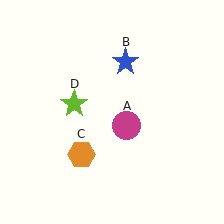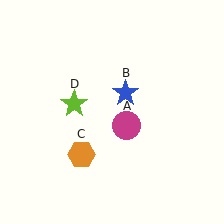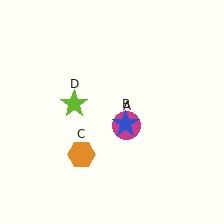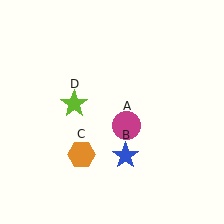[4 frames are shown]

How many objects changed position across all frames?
1 object changed position: blue star (object B).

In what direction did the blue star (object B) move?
The blue star (object B) moved down.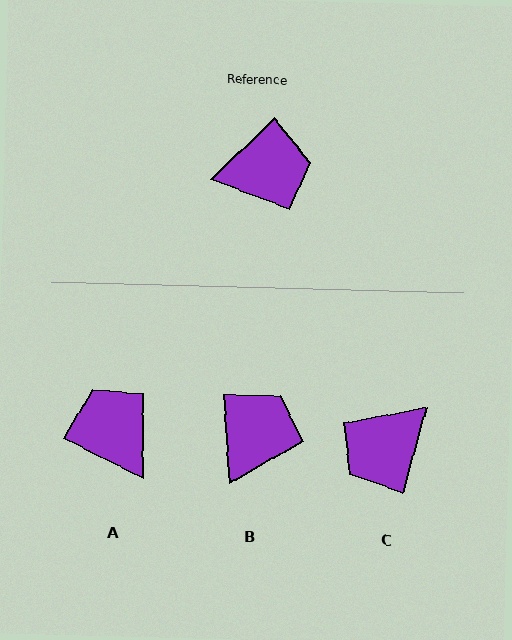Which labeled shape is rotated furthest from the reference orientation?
C, about 149 degrees away.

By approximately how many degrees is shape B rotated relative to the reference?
Approximately 50 degrees counter-clockwise.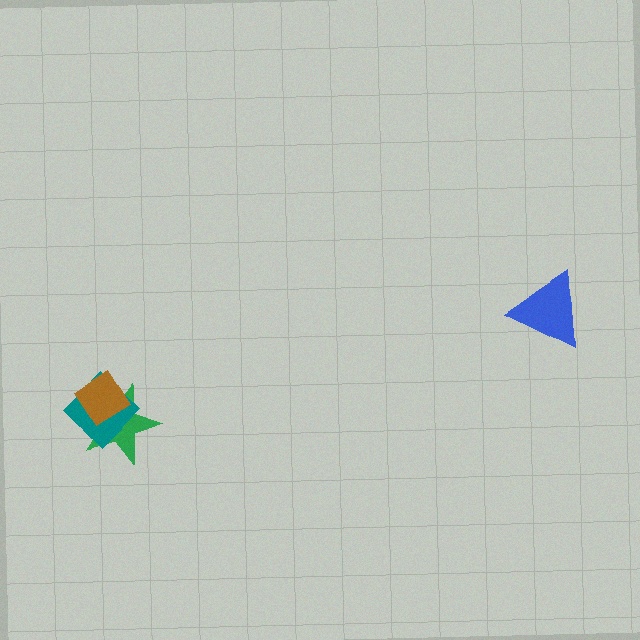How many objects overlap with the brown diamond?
2 objects overlap with the brown diamond.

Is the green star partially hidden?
Yes, it is partially covered by another shape.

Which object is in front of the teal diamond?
The brown diamond is in front of the teal diamond.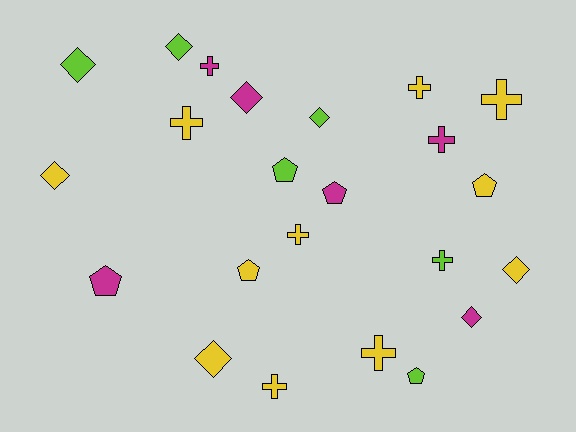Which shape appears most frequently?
Cross, with 9 objects.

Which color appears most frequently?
Yellow, with 11 objects.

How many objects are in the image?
There are 23 objects.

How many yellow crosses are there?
There are 6 yellow crosses.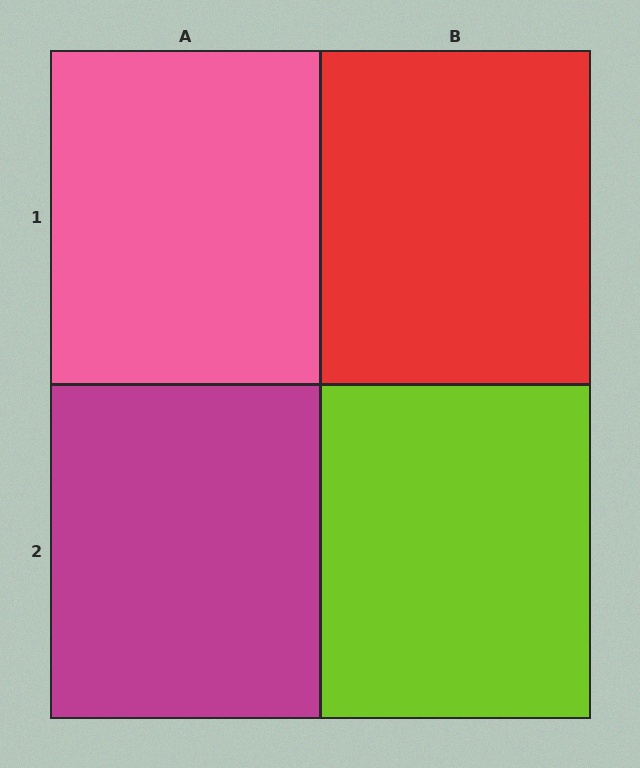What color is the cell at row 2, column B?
Lime.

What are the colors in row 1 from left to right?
Pink, red.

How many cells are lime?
1 cell is lime.